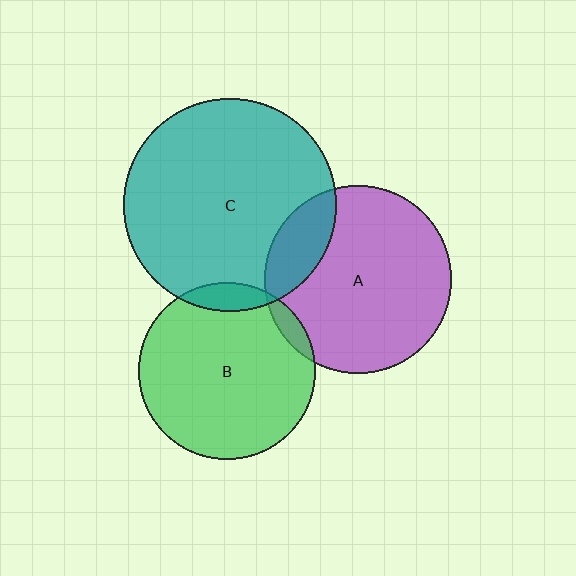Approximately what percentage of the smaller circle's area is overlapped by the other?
Approximately 20%.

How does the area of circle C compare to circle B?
Approximately 1.5 times.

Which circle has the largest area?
Circle C (teal).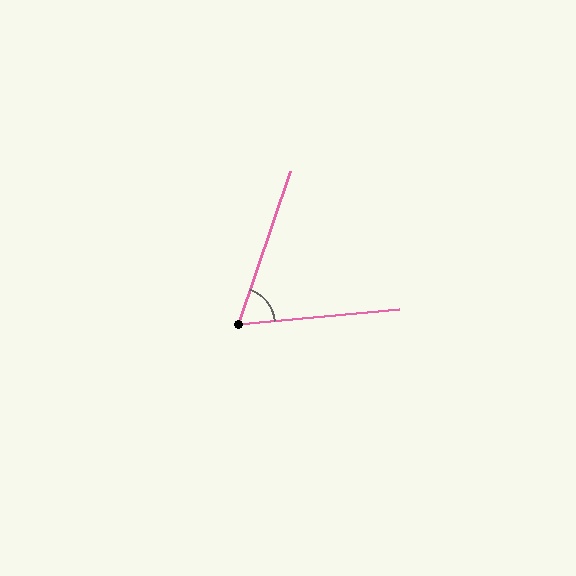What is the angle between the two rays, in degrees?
Approximately 66 degrees.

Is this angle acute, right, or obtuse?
It is acute.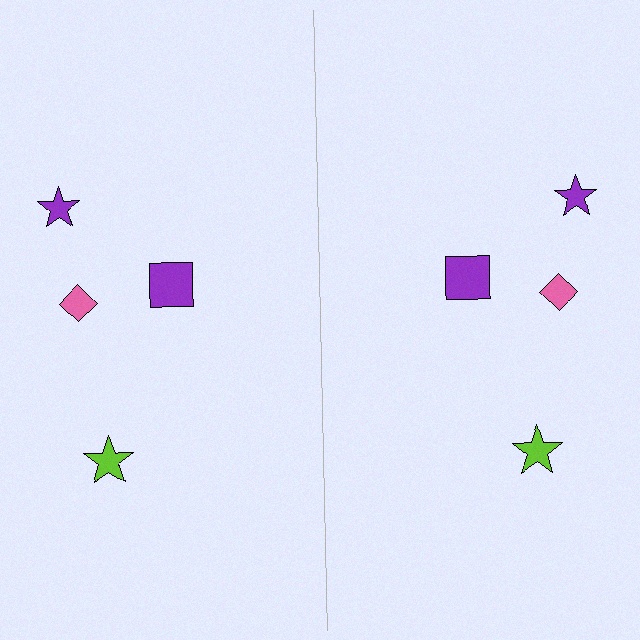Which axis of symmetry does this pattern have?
The pattern has a vertical axis of symmetry running through the center of the image.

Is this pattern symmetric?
Yes, this pattern has bilateral (reflection) symmetry.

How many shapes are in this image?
There are 8 shapes in this image.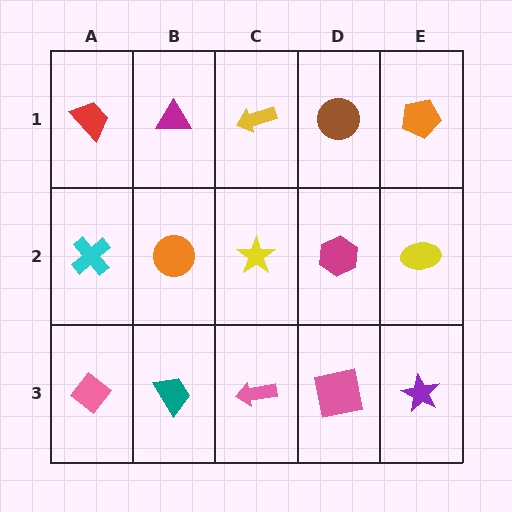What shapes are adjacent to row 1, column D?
A magenta hexagon (row 2, column D), a yellow arrow (row 1, column C), an orange pentagon (row 1, column E).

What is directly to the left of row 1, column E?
A brown circle.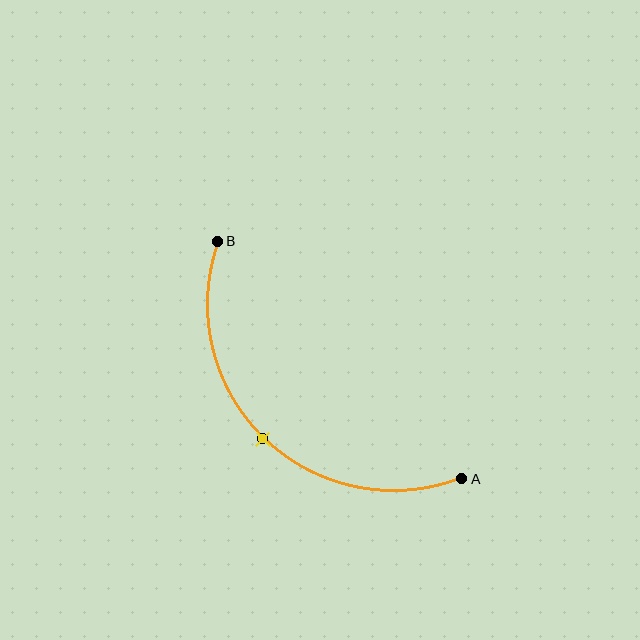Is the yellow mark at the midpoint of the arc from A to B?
Yes. The yellow mark lies on the arc at equal arc-length from both A and B — it is the arc midpoint.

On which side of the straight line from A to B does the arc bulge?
The arc bulges below and to the left of the straight line connecting A and B.